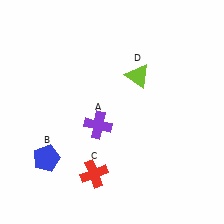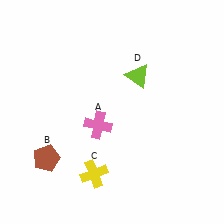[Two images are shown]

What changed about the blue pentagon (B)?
In Image 1, B is blue. In Image 2, it changed to brown.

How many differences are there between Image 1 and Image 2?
There are 3 differences between the two images.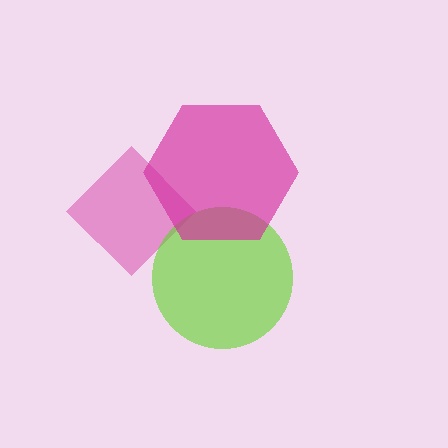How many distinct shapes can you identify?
There are 3 distinct shapes: a pink diamond, a lime circle, a magenta hexagon.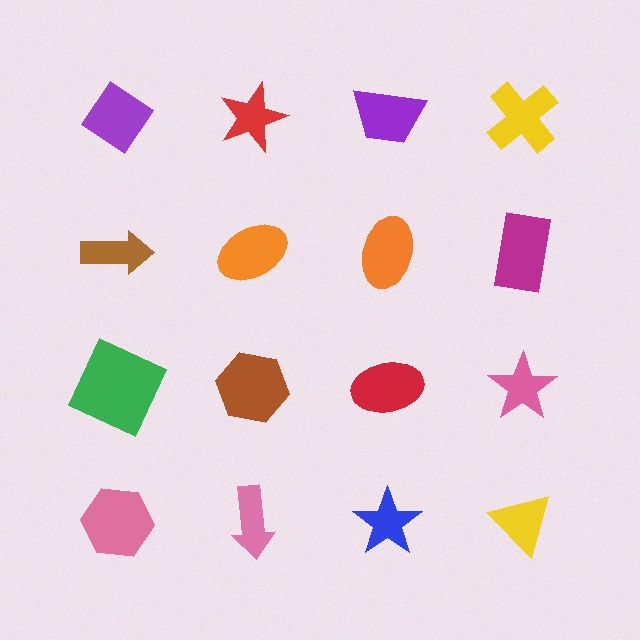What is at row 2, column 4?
A magenta rectangle.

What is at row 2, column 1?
A brown arrow.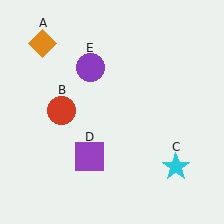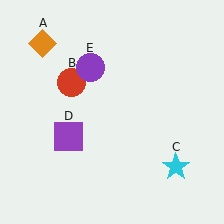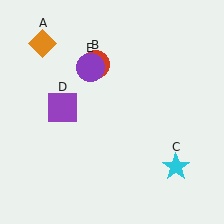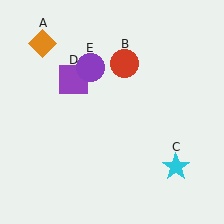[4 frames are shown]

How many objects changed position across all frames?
2 objects changed position: red circle (object B), purple square (object D).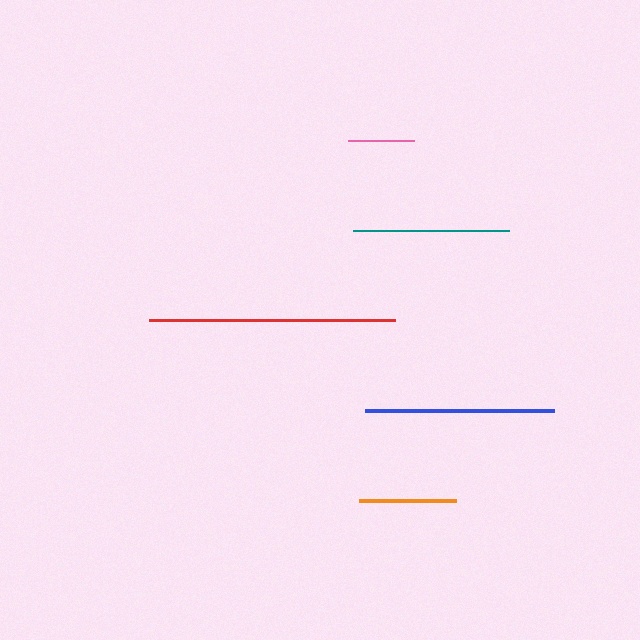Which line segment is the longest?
The red line is the longest at approximately 247 pixels.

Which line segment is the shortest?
The pink line is the shortest at approximately 65 pixels.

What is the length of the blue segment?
The blue segment is approximately 189 pixels long.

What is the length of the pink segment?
The pink segment is approximately 65 pixels long.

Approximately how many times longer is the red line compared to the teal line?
The red line is approximately 1.6 times the length of the teal line.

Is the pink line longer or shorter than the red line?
The red line is longer than the pink line.